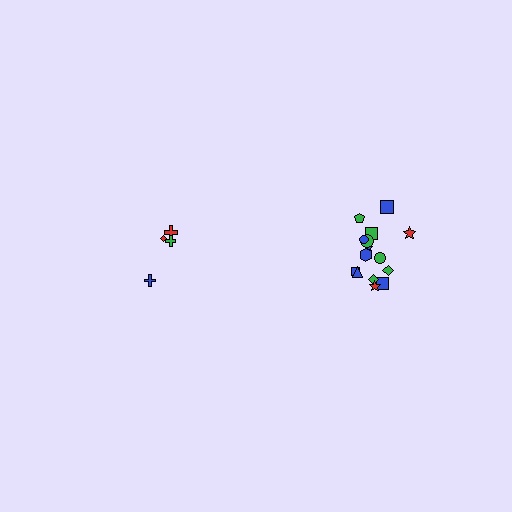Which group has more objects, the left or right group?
The right group.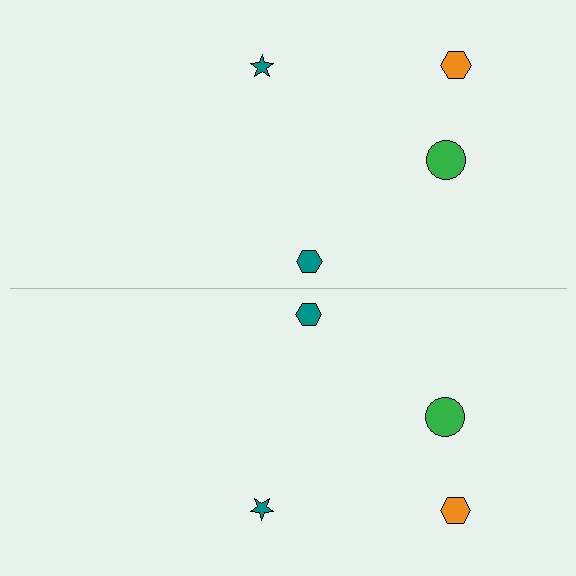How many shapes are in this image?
There are 8 shapes in this image.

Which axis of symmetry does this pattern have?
The pattern has a horizontal axis of symmetry running through the center of the image.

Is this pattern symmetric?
Yes, this pattern has bilateral (reflection) symmetry.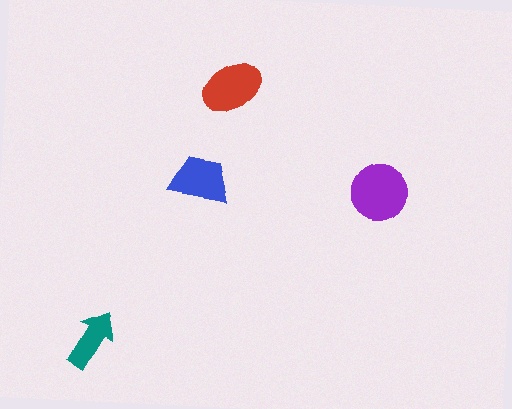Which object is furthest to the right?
The purple circle is rightmost.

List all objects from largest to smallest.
The purple circle, the red ellipse, the blue trapezoid, the teal arrow.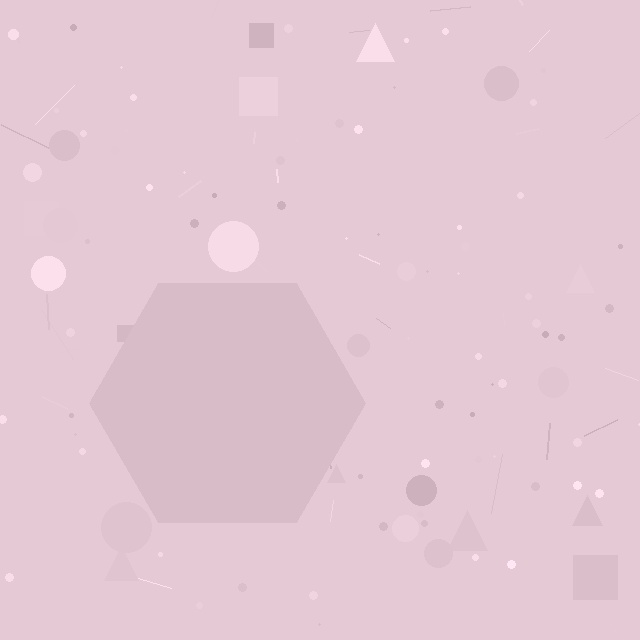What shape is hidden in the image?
A hexagon is hidden in the image.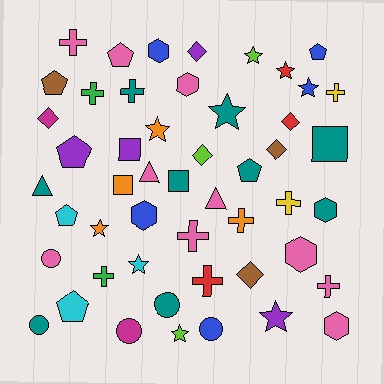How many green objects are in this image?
There are 2 green objects.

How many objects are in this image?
There are 50 objects.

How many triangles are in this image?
There are 3 triangles.